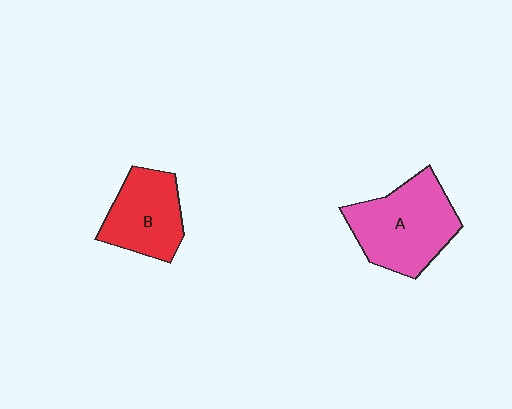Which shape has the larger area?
Shape A (pink).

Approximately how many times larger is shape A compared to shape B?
Approximately 1.3 times.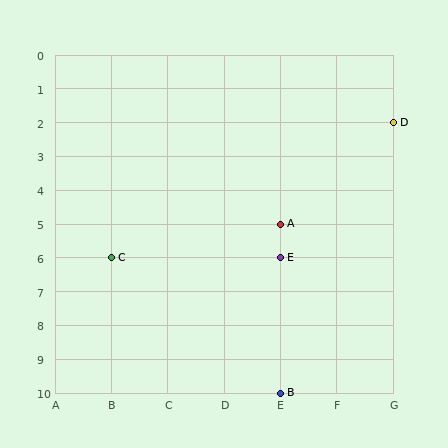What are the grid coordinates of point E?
Point E is at grid coordinates (E, 6).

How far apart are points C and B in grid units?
Points C and B are 3 columns and 4 rows apart (about 5.0 grid units diagonally).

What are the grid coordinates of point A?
Point A is at grid coordinates (E, 5).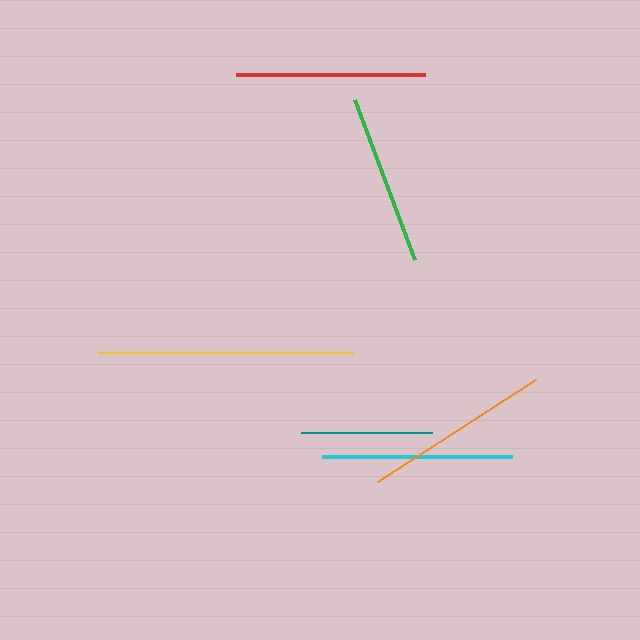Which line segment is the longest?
The yellow line is the longest at approximately 255 pixels.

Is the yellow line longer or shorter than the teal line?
The yellow line is longer than the teal line.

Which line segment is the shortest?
The teal line is the shortest at approximately 131 pixels.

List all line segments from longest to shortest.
From longest to shortest: yellow, cyan, red, orange, green, teal.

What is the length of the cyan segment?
The cyan segment is approximately 190 pixels long.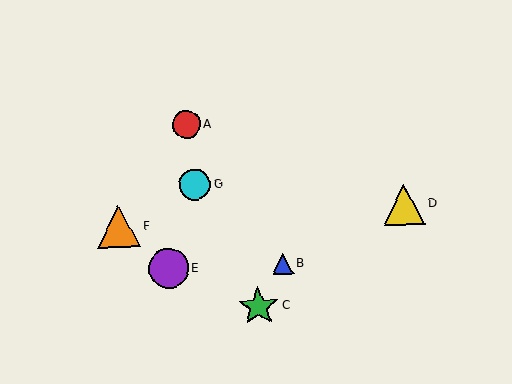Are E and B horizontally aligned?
Yes, both are at y≈269.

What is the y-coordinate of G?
Object G is at y≈185.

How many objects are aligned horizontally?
2 objects (B, E) are aligned horizontally.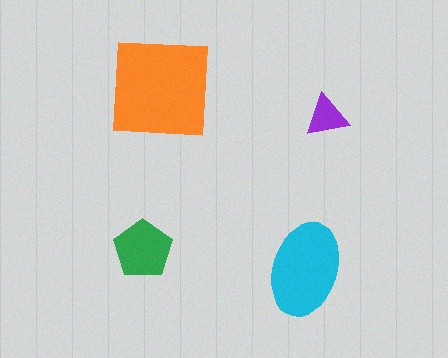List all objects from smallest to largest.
The purple triangle, the green pentagon, the cyan ellipse, the orange square.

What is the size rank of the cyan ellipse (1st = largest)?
2nd.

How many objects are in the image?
There are 4 objects in the image.